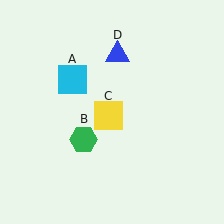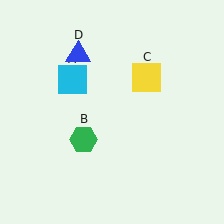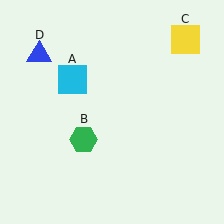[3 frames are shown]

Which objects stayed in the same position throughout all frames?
Cyan square (object A) and green hexagon (object B) remained stationary.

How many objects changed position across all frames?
2 objects changed position: yellow square (object C), blue triangle (object D).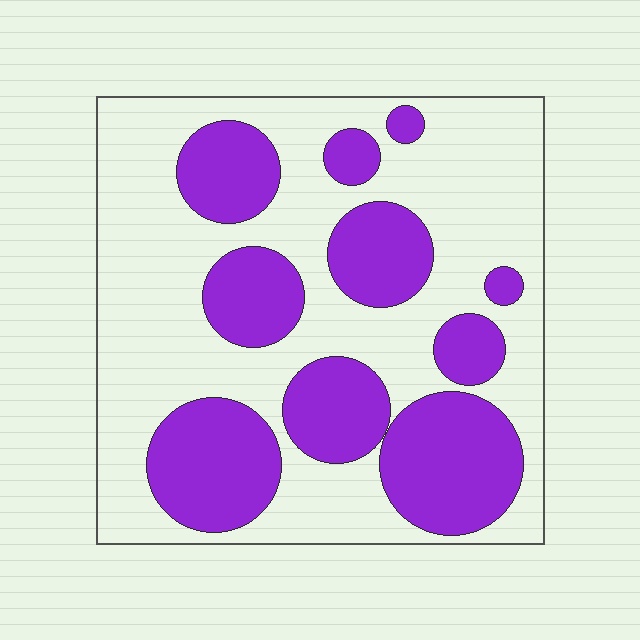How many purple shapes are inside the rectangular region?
10.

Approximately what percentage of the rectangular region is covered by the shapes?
Approximately 35%.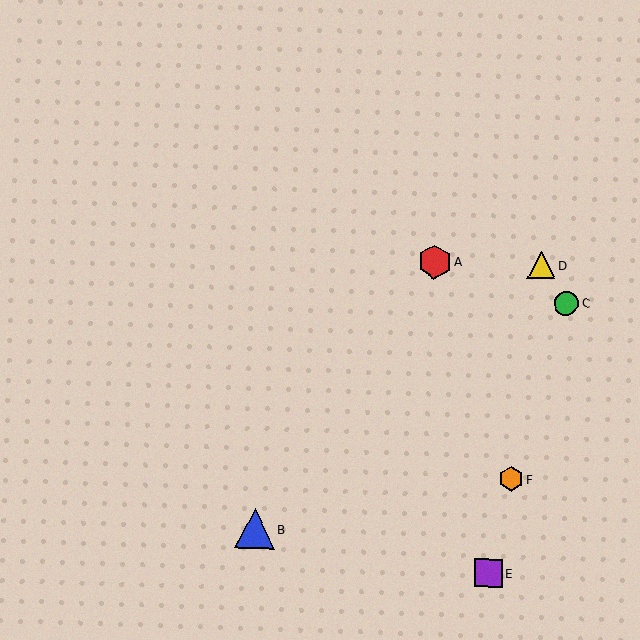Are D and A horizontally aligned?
Yes, both are at y≈265.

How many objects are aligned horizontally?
2 objects (A, D) are aligned horizontally.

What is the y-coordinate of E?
Object E is at y≈573.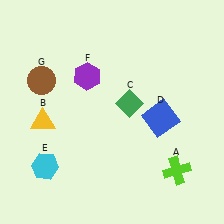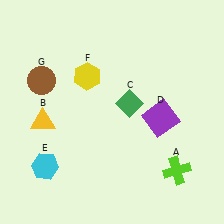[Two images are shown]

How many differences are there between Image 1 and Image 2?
There are 2 differences between the two images.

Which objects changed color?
D changed from blue to purple. F changed from purple to yellow.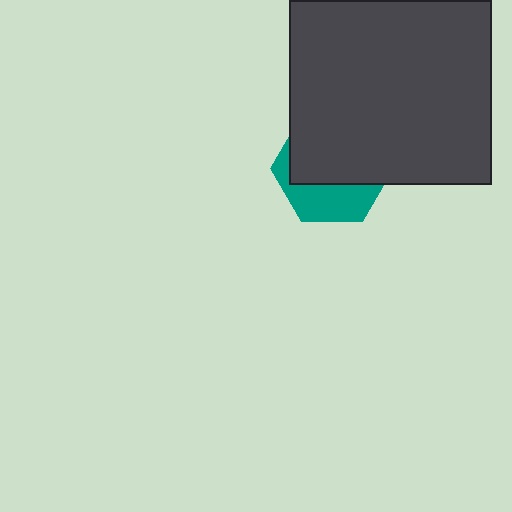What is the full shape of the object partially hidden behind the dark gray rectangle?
The partially hidden object is a teal hexagon.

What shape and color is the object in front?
The object in front is a dark gray rectangle.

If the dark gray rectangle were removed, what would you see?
You would see the complete teal hexagon.